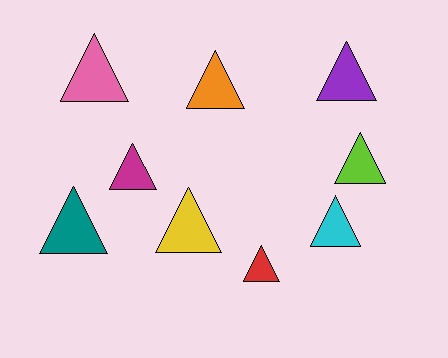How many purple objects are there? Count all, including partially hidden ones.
There is 1 purple object.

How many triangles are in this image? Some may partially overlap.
There are 9 triangles.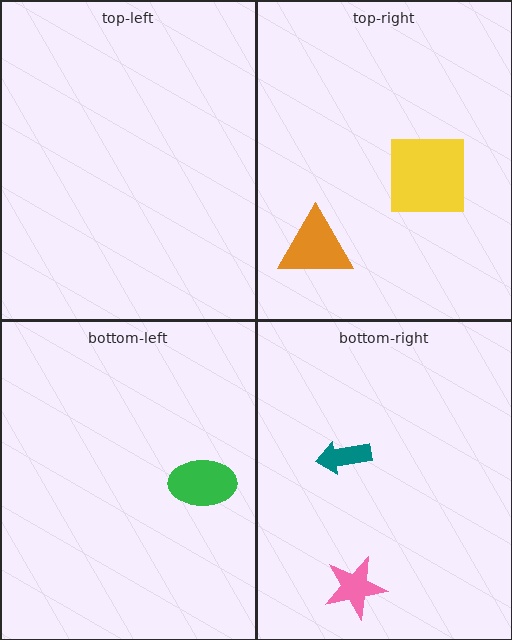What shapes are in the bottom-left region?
The green ellipse.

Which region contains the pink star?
The bottom-right region.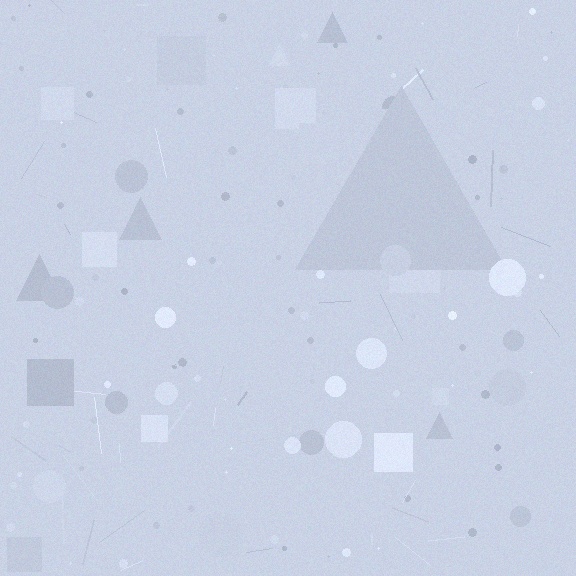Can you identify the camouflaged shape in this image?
The camouflaged shape is a triangle.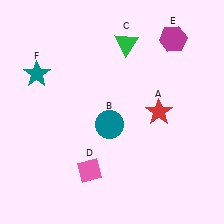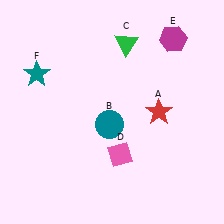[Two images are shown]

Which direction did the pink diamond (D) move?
The pink diamond (D) moved right.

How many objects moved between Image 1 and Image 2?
1 object moved between the two images.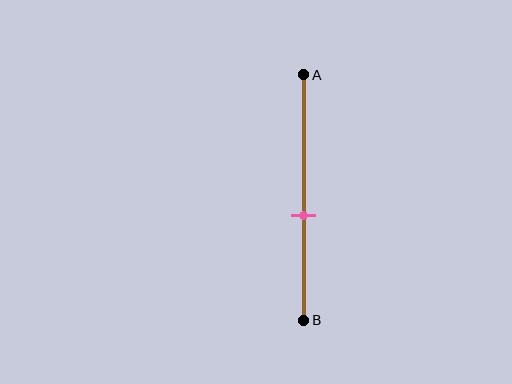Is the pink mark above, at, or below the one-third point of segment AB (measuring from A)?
The pink mark is below the one-third point of segment AB.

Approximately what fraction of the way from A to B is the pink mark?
The pink mark is approximately 60% of the way from A to B.